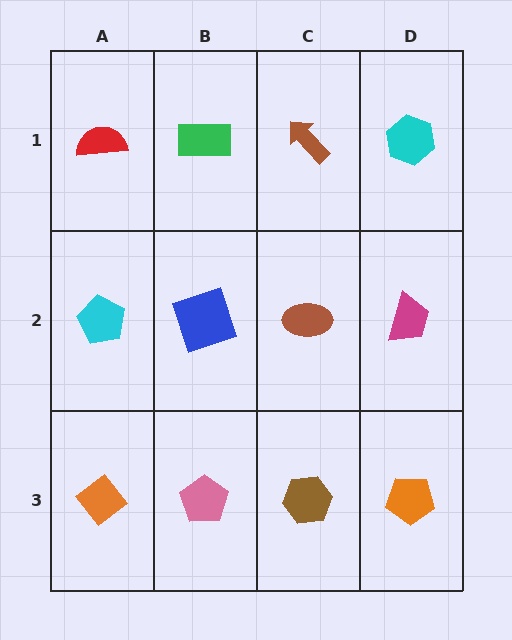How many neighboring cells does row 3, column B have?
3.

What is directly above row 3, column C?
A brown ellipse.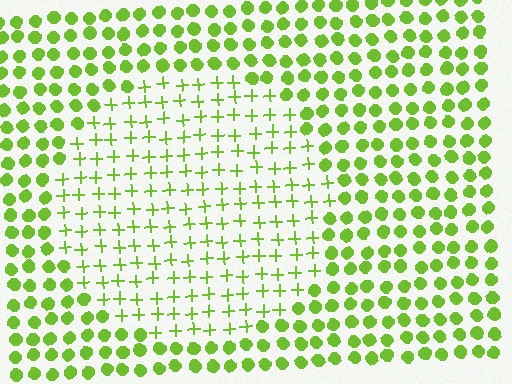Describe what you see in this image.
The image is filled with small lime elements arranged in a uniform grid. A circle-shaped region contains plus signs, while the surrounding area contains circles. The boundary is defined purely by the change in element shape.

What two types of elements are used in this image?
The image uses plus signs inside the circle region and circles outside it.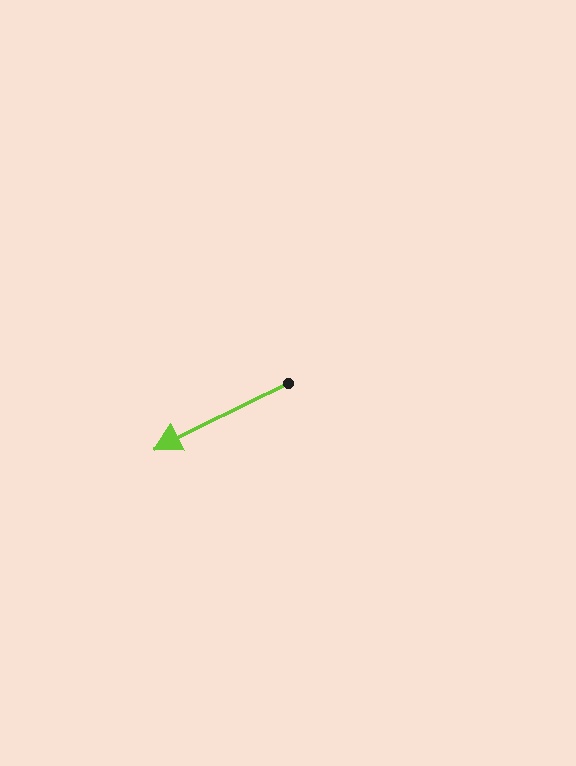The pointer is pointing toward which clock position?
Roughly 8 o'clock.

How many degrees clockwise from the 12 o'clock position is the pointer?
Approximately 244 degrees.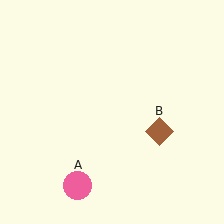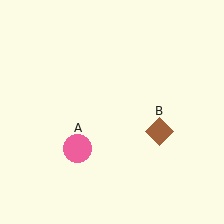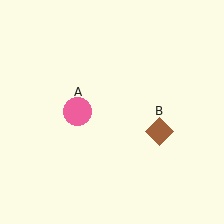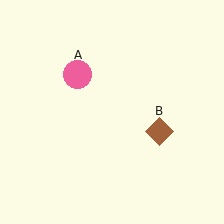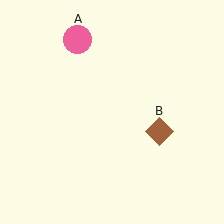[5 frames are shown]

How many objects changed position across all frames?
1 object changed position: pink circle (object A).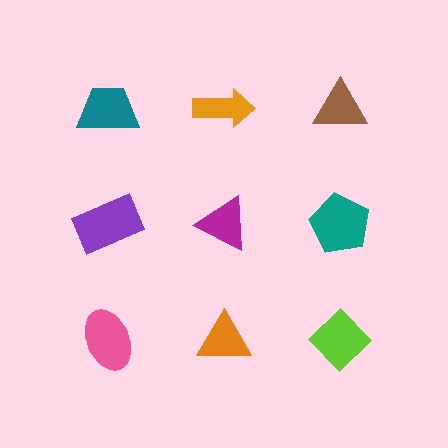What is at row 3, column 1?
A pink ellipse.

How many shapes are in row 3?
3 shapes.